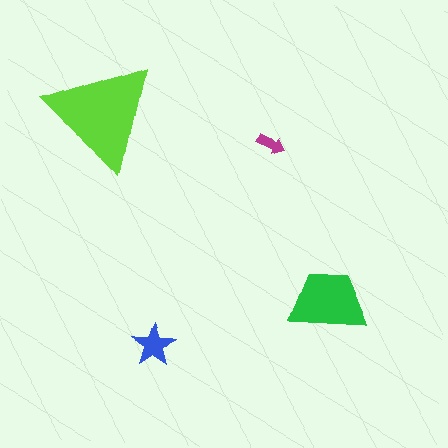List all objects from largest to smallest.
The lime triangle, the green trapezoid, the blue star, the magenta arrow.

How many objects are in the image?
There are 4 objects in the image.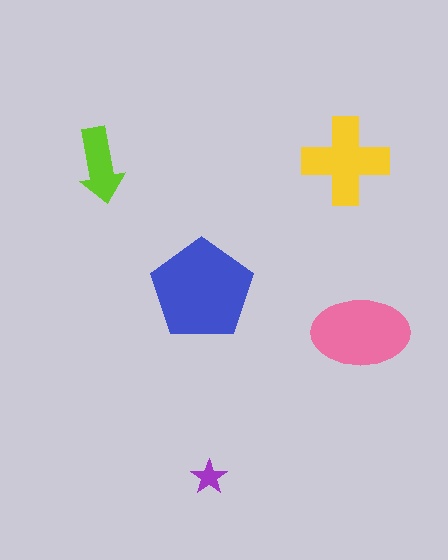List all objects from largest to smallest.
The blue pentagon, the pink ellipse, the yellow cross, the lime arrow, the purple star.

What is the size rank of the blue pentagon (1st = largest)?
1st.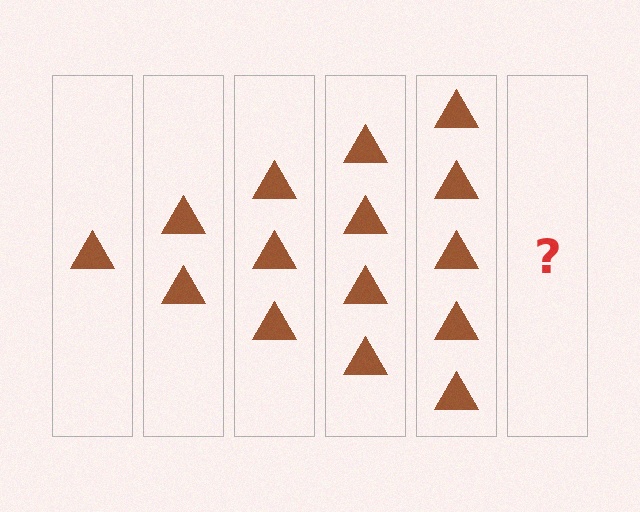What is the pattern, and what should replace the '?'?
The pattern is that each step adds one more triangle. The '?' should be 6 triangles.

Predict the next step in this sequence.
The next step is 6 triangles.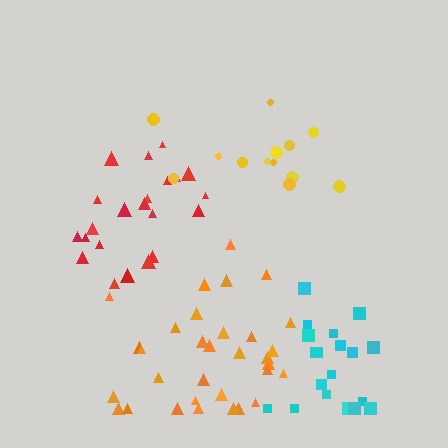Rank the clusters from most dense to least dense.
red, cyan, orange, yellow.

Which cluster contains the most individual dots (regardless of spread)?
Orange (33).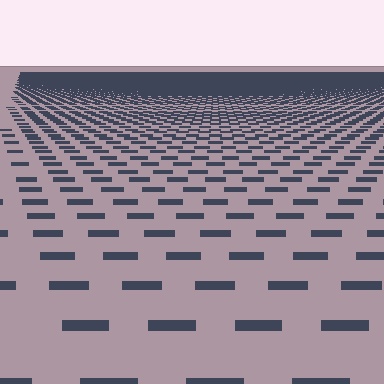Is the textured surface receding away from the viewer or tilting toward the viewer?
The surface is receding away from the viewer. Texture elements get smaller and denser toward the top.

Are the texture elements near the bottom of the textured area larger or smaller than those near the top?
Larger. Near the bottom, elements are closer to the viewer and appear at a bigger on-screen size.